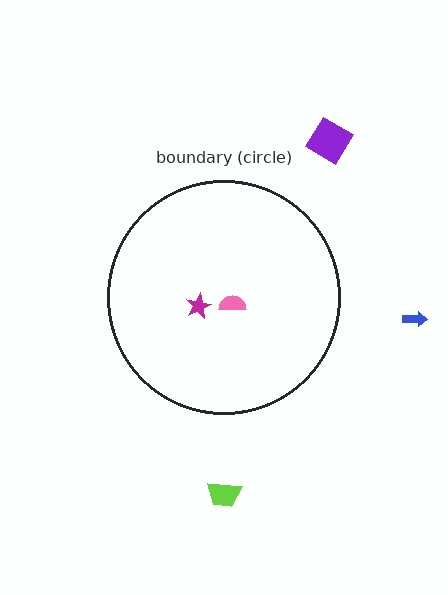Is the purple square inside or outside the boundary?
Outside.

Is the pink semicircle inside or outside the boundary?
Inside.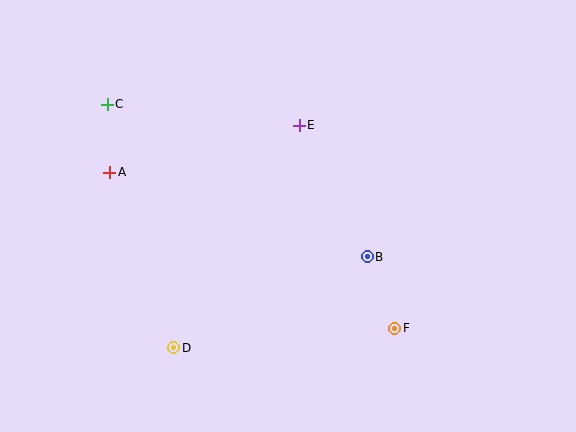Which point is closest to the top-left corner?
Point C is closest to the top-left corner.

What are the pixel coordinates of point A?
Point A is at (110, 172).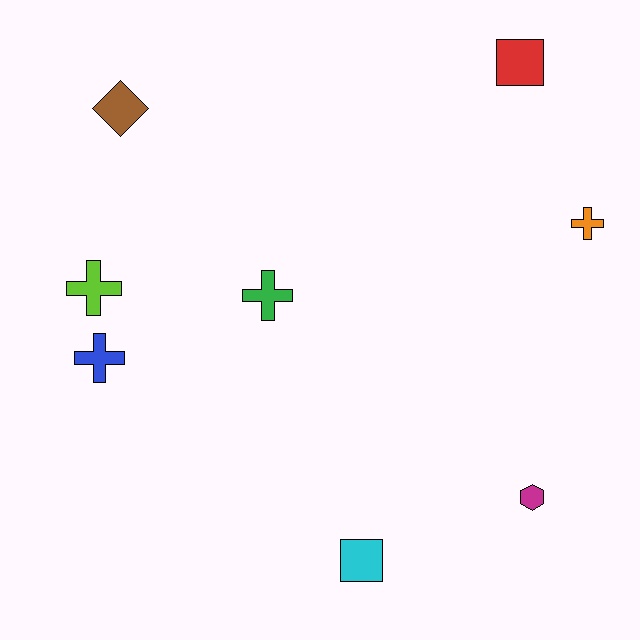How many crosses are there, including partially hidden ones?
There are 4 crosses.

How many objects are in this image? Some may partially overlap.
There are 8 objects.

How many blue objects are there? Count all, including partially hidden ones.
There is 1 blue object.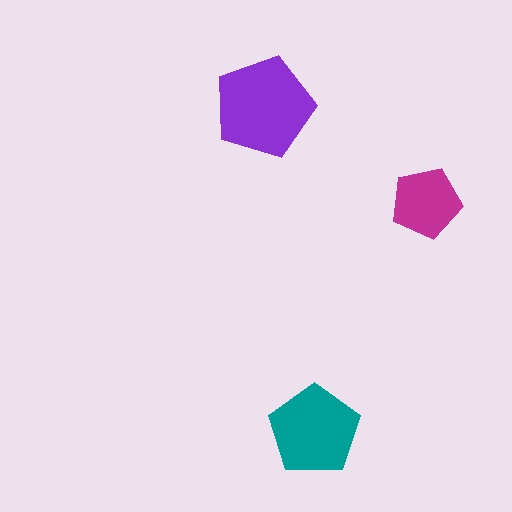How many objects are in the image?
There are 3 objects in the image.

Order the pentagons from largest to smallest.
the purple one, the teal one, the magenta one.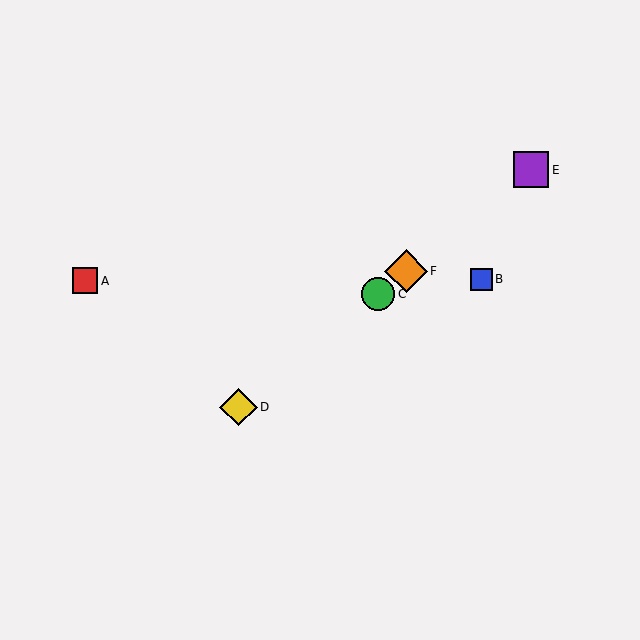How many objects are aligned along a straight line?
4 objects (C, D, E, F) are aligned along a straight line.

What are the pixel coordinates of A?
Object A is at (85, 281).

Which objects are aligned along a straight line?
Objects C, D, E, F are aligned along a straight line.